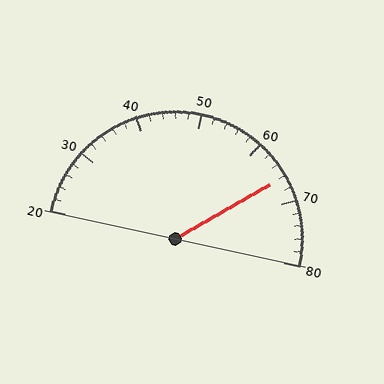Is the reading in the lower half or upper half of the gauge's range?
The reading is in the upper half of the range (20 to 80).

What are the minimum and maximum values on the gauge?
The gauge ranges from 20 to 80.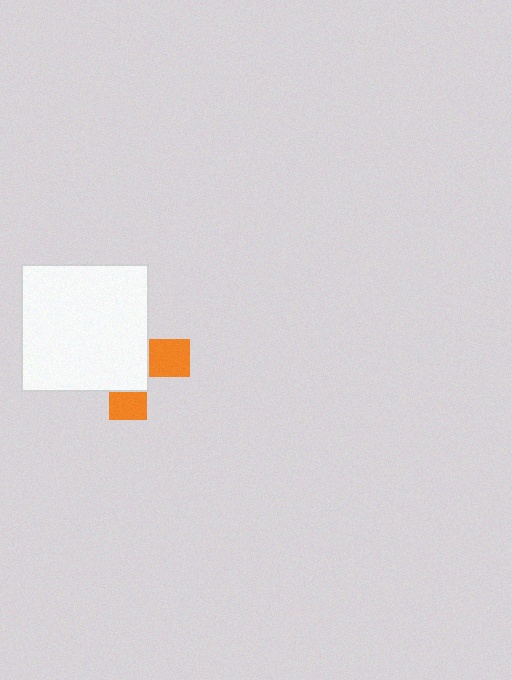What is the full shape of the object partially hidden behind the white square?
The partially hidden object is an orange cross.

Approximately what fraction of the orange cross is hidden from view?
Roughly 67% of the orange cross is hidden behind the white square.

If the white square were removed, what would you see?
You would see the complete orange cross.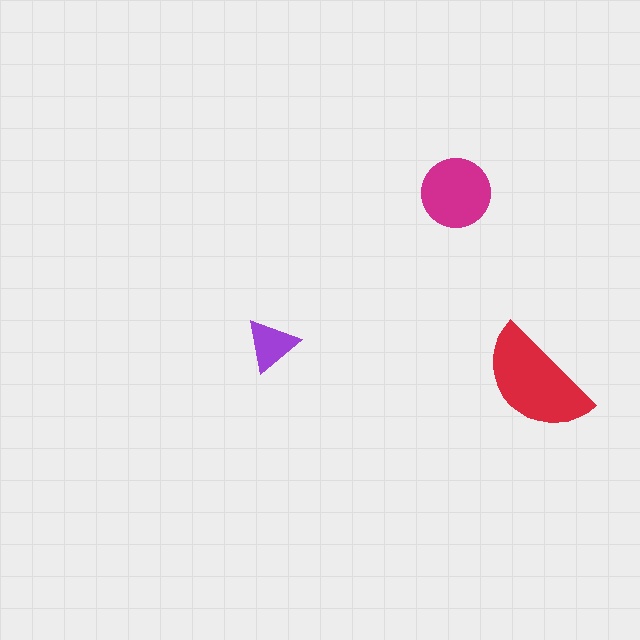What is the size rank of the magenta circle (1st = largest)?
2nd.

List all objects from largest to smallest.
The red semicircle, the magenta circle, the purple triangle.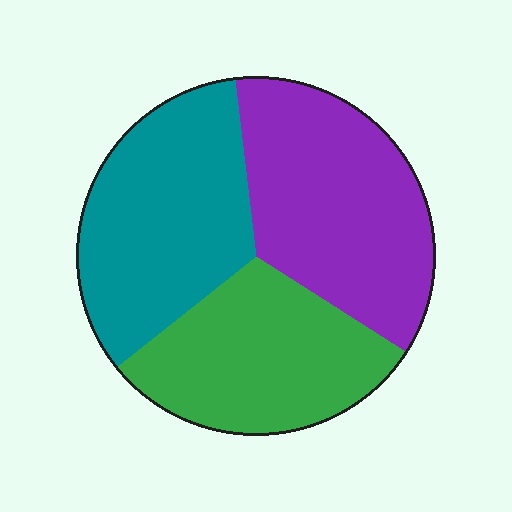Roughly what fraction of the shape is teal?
Teal takes up between a quarter and a half of the shape.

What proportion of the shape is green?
Green covers around 30% of the shape.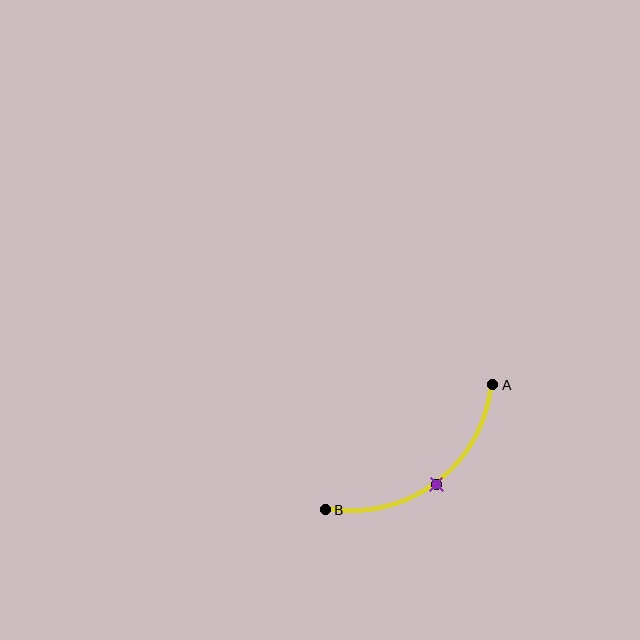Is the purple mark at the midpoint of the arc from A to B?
Yes. The purple mark lies on the arc at equal arc-length from both A and B — it is the arc midpoint.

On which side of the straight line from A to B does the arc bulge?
The arc bulges below and to the right of the straight line connecting A and B.